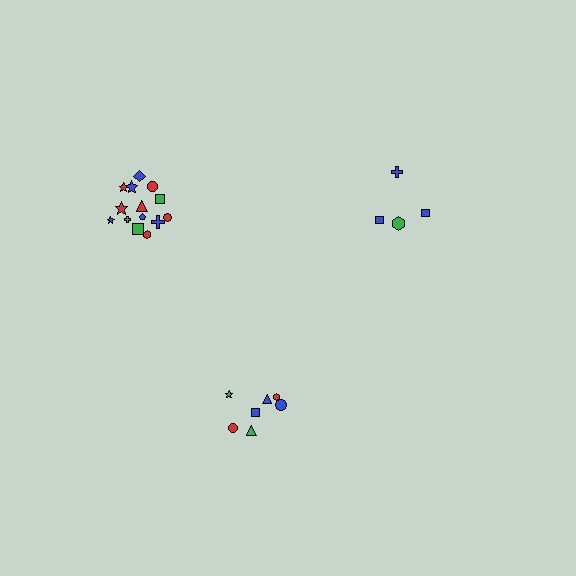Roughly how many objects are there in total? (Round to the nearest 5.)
Roughly 25 objects in total.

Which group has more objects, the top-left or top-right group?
The top-left group.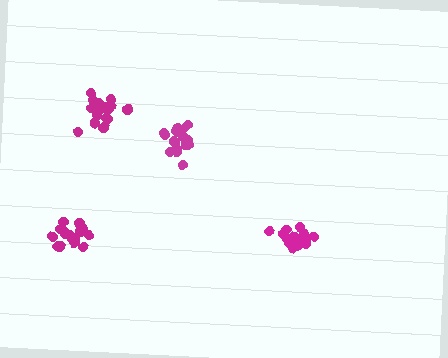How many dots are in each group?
Group 1: 17 dots, Group 2: 16 dots, Group 3: 19 dots, Group 4: 15 dots (67 total).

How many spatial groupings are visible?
There are 4 spatial groupings.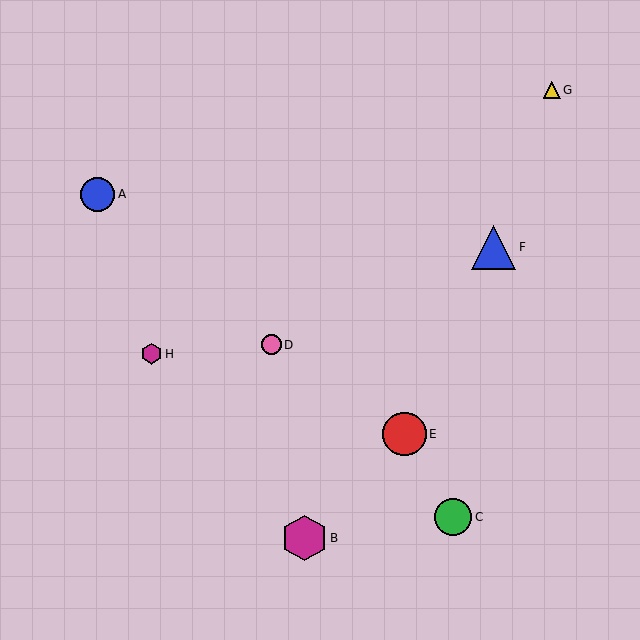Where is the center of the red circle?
The center of the red circle is at (404, 434).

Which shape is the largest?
The magenta hexagon (labeled B) is the largest.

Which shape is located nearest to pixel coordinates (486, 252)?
The blue triangle (labeled F) at (494, 247) is nearest to that location.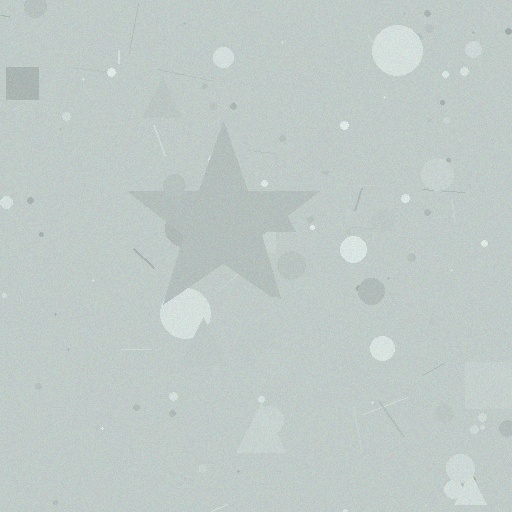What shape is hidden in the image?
A star is hidden in the image.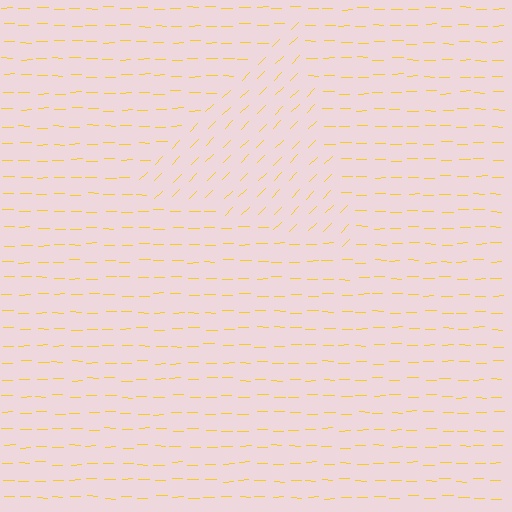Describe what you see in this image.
The image is filled with small yellow line segments. A triangle region in the image has lines oriented differently from the surrounding lines, creating a visible texture boundary.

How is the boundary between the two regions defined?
The boundary is defined purely by a change in line orientation (approximately 45 degrees difference). All lines are the same color and thickness.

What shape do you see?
I see a triangle.